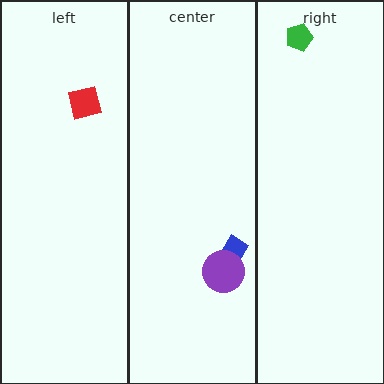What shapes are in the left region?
The red square.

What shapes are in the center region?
The blue diamond, the purple circle.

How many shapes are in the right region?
1.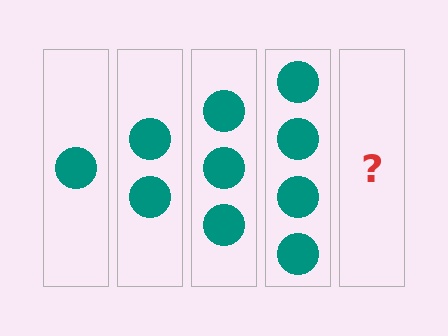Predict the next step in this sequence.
The next step is 5 circles.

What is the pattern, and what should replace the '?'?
The pattern is that each step adds one more circle. The '?' should be 5 circles.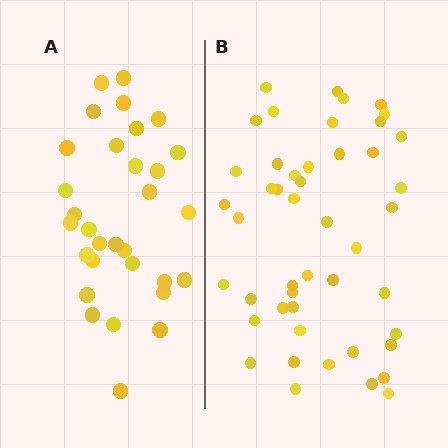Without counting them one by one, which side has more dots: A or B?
Region B (the right region) has more dots.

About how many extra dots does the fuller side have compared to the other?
Region B has approximately 15 more dots than region A.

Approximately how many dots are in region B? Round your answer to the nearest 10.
About 50 dots. (The exact count is 47, which rounds to 50.)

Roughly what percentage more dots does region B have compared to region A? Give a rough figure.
About 50% more.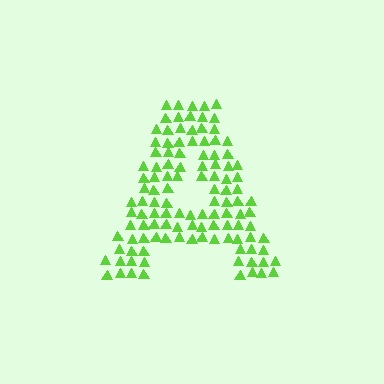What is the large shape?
The large shape is the letter A.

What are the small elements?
The small elements are triangles.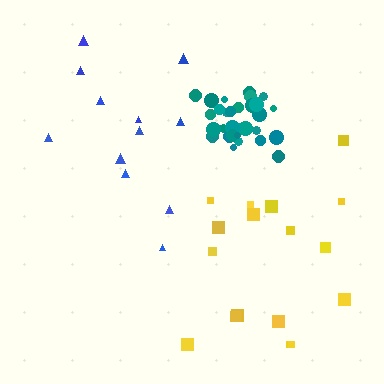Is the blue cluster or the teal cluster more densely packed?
Teal.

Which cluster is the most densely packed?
Teal.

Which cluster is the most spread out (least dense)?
Blue.